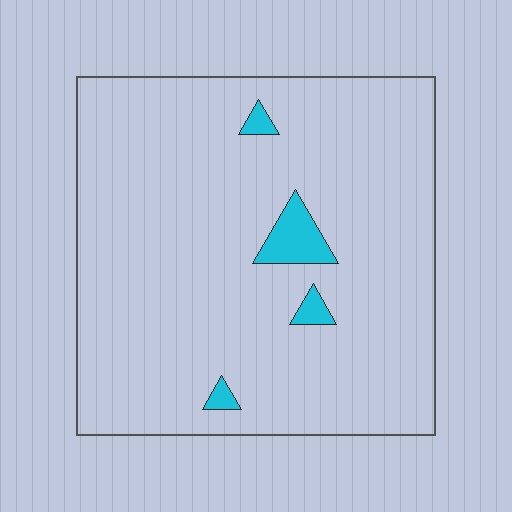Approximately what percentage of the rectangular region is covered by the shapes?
Approximately 5%.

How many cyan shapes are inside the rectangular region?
4.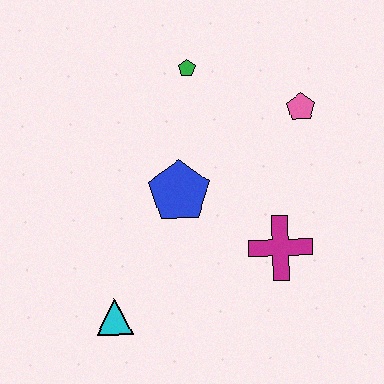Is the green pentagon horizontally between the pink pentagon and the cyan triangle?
Yes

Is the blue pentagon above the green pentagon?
No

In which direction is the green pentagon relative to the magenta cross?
The green pentagon is above the magenta cross.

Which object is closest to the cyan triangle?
The blue pentagon is closest to the cyan triangle.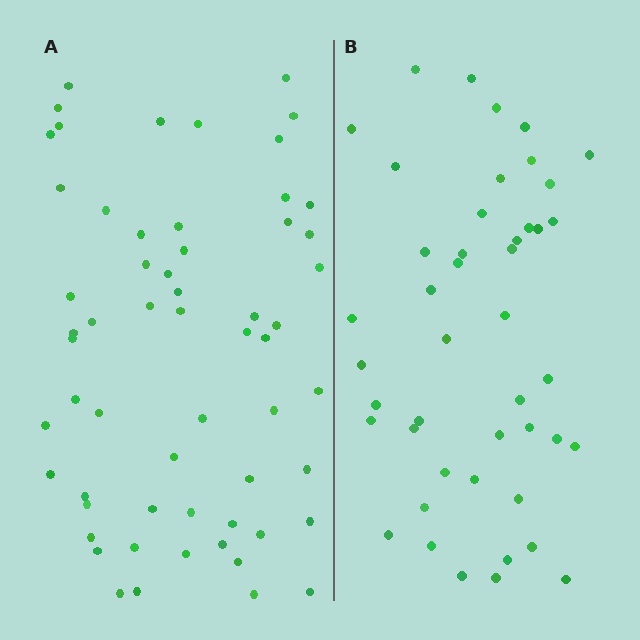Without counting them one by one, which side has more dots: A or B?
Region A (the left region) has more dots.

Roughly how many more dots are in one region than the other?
Region A has approximately 15 more dots than region B.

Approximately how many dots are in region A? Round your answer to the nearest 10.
About 60 dots. (The exact count is 59, which rounds to 60.)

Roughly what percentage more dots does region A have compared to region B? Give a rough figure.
About 30% more.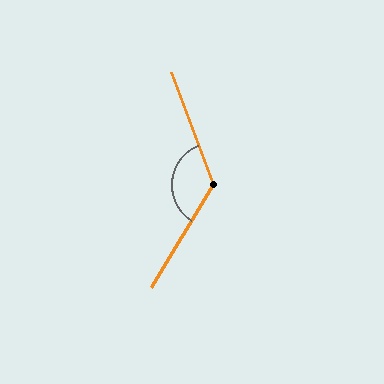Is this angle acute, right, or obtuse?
It is obtuse.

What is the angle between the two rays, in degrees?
Approximately 128 degrees.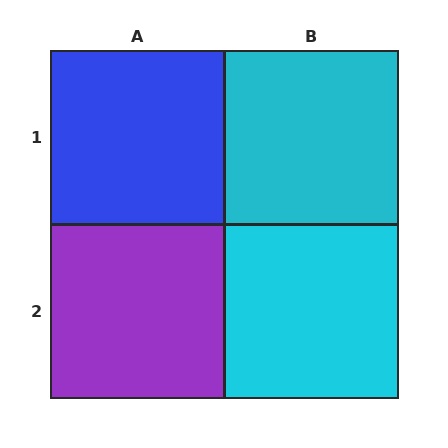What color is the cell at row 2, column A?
Purple.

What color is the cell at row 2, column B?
Cyan.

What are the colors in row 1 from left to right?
Blue, cyan.